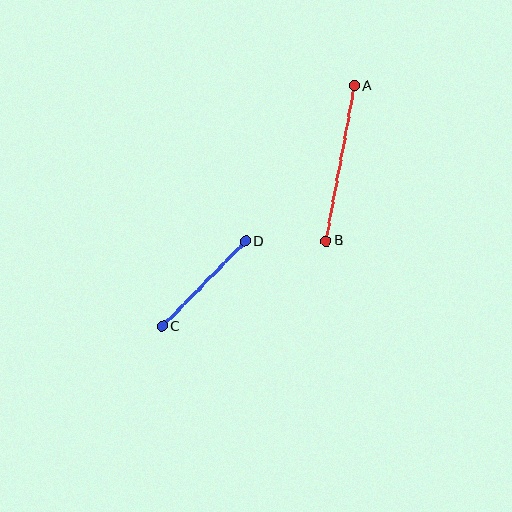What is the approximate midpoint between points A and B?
The midpoint is at approximately (340, 163) pixels.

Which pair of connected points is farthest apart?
Points A and B are farthest apart.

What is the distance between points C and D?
The distance is approximately 119 pixels.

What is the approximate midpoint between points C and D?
The midpoint is at approximately (204, 284) pixels.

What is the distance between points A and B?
The distance is approximately 158 pixels.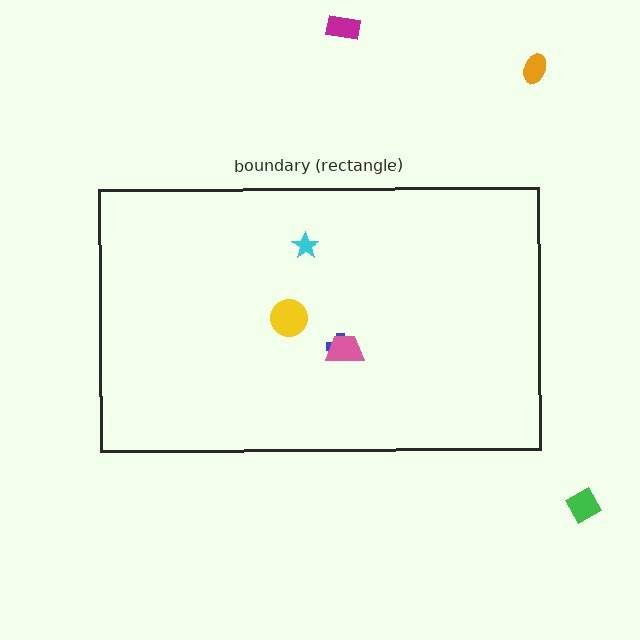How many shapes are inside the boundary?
4 inside, 3 outside.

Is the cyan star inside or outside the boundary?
Inside.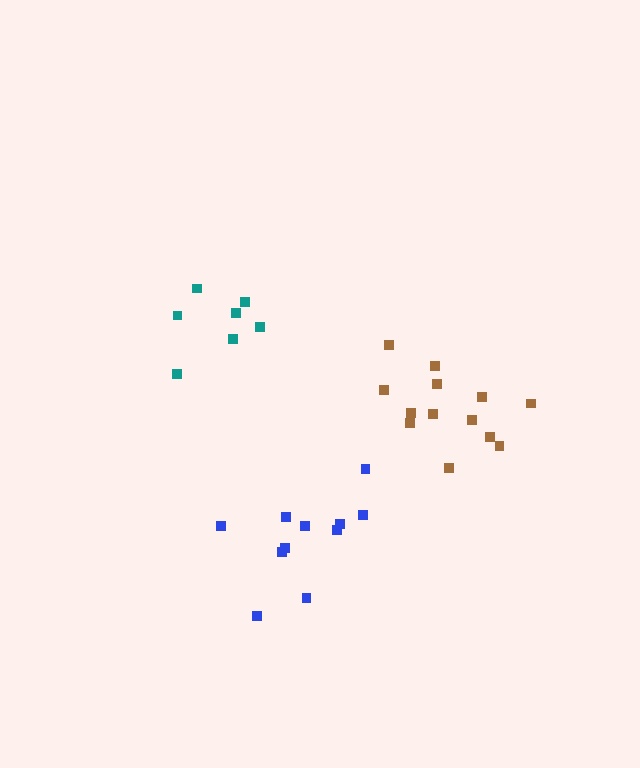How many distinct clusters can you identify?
There are 3 distinct clusters.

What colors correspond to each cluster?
The clusters are colored: blue, teal, brown.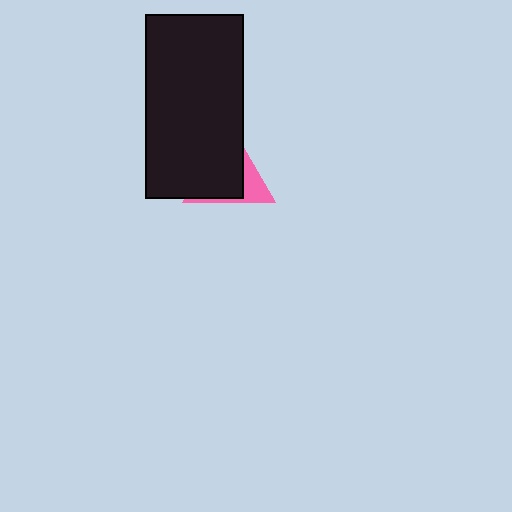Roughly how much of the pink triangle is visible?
A small part of it is visible (roughly 30%).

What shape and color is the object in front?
The object in front is a black rectangle.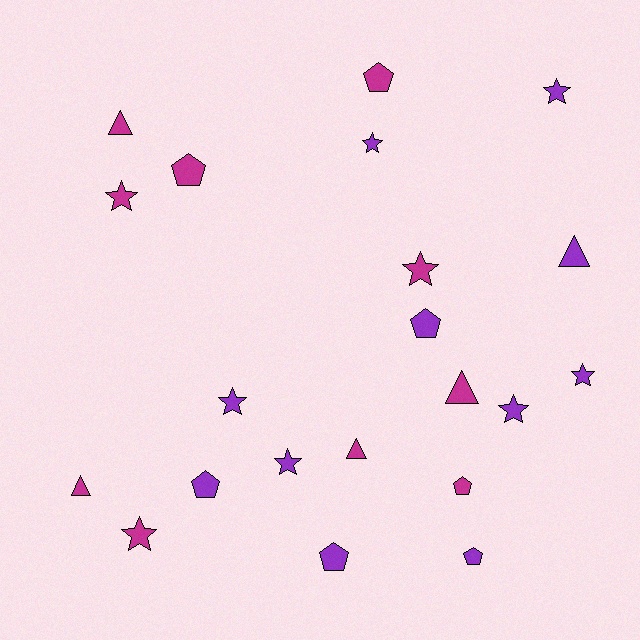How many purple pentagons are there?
There are 4 purple pentagons.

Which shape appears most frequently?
Star, with 9 objects.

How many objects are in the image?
There are 21 objects.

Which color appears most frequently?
Purple, with 11 objects.